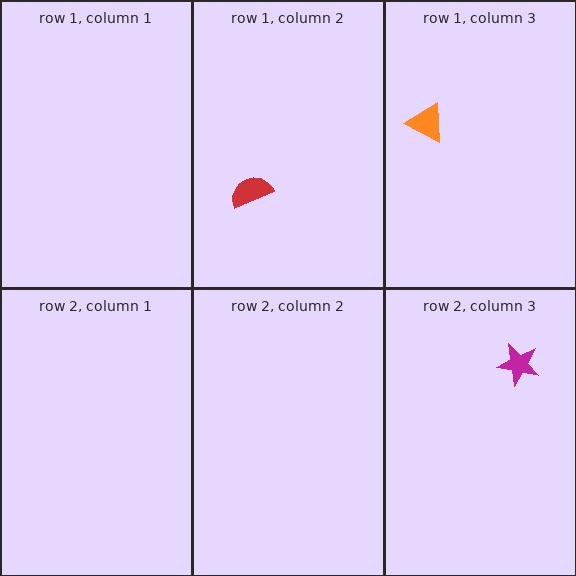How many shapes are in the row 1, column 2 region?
1.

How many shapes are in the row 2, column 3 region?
1.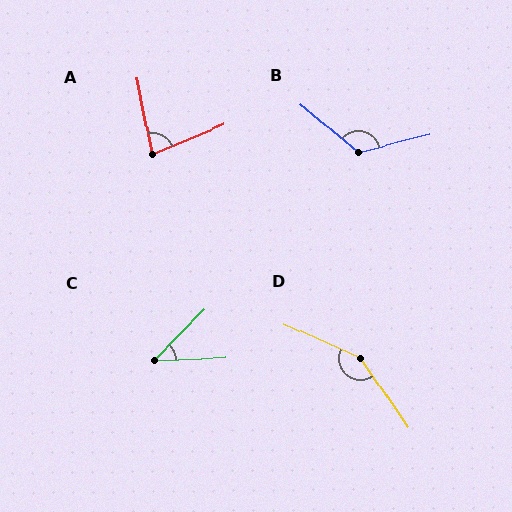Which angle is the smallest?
C, at approximately 44 degrees.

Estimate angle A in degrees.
Approximately 78 degrees.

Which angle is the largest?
D, at approximately 148 degrees.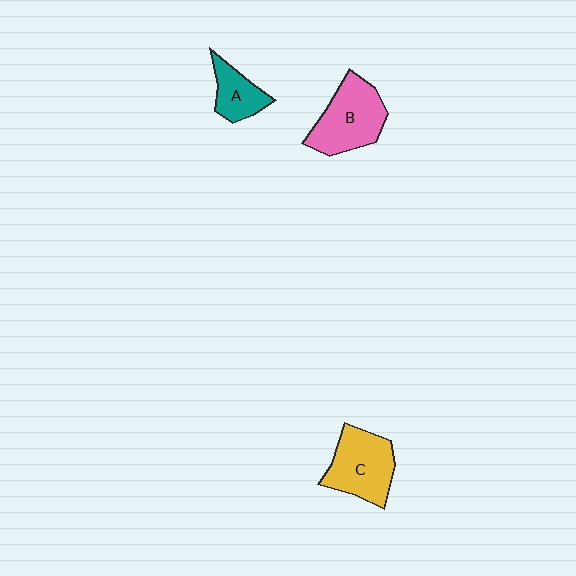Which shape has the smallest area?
Shape A (teal).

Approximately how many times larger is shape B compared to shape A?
Approximately 1.8 times.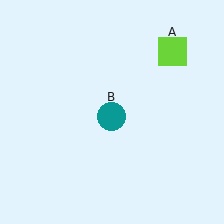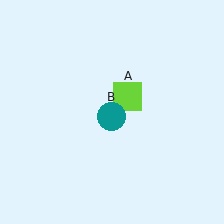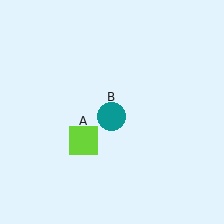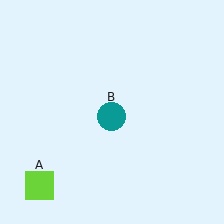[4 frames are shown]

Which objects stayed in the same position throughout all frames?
Teal circle (object B) remained stationary.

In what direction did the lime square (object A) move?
The lime square (object A) moved down and to the left.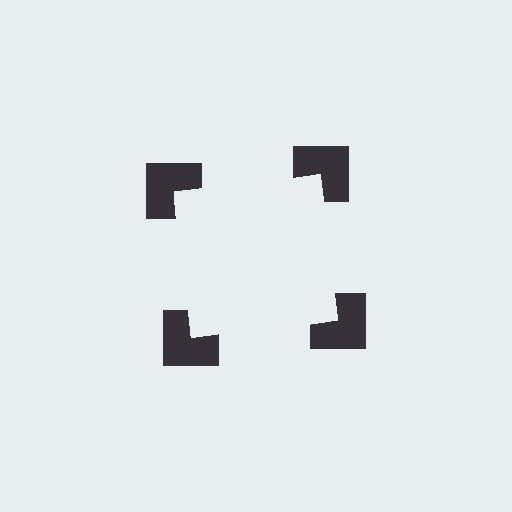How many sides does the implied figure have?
4 sides.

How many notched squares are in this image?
There are 4 — one at each vertex of the illusory square.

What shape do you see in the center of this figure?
An illusory square — its edges are inferred from the aligned wedge cuts in the notched squares, not physically drawn.